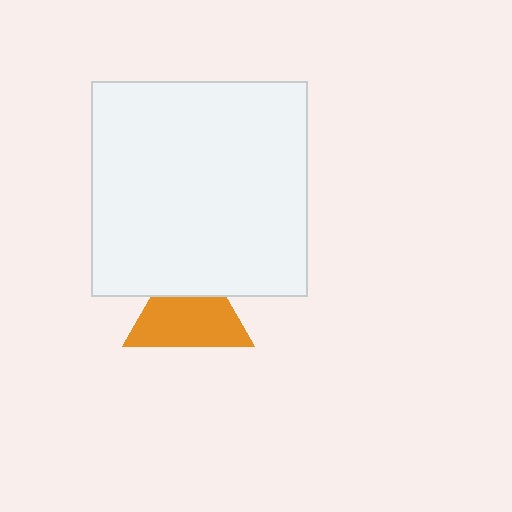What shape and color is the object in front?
The object in front is a white square.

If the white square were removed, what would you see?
You would see the complete orange triangle.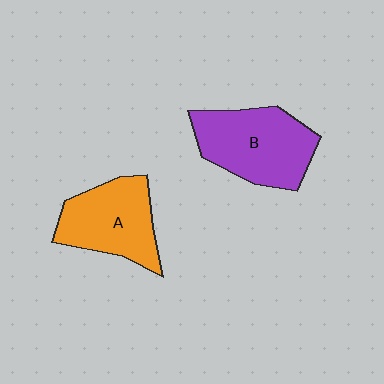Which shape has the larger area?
Shape B (purple).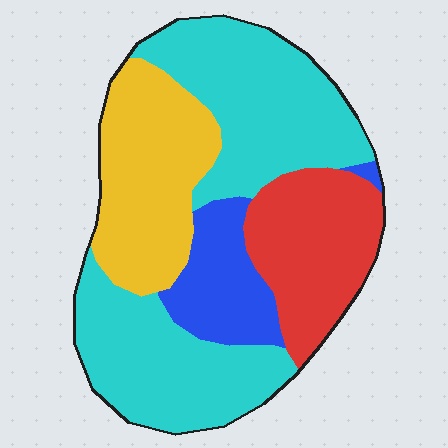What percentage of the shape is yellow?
Yellow takes up about one fifth (1/5) of the shape.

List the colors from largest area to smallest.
From largest to smallest: cyan, yellow, red, blue.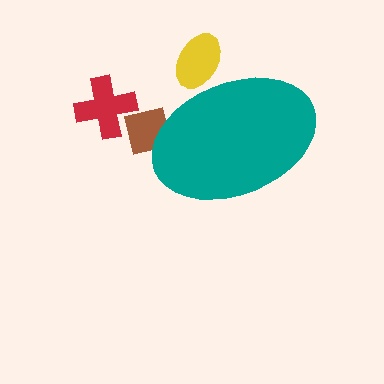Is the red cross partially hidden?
No, the red cross is fully visible.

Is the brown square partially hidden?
Yes, the brown square is partially hidden behind the teal ellipse.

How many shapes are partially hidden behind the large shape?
2 shapes are partially hidden.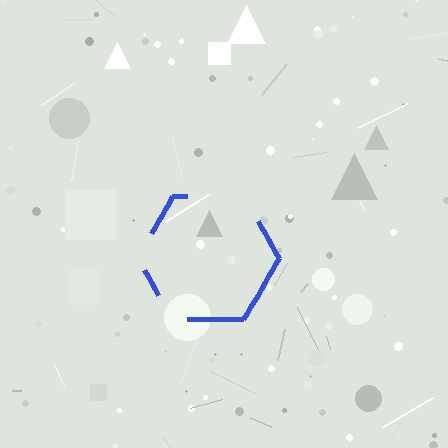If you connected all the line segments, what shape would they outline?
They would outline a hexagon.